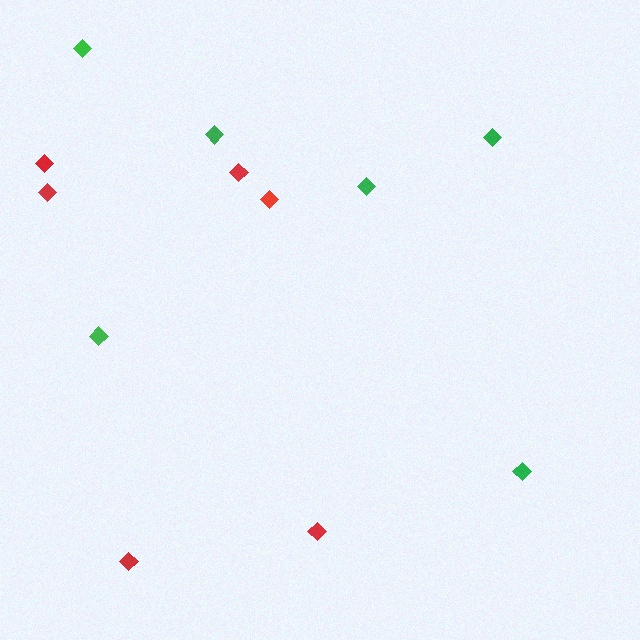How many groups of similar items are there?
There are 2 groups: one group of green diamonds (6) and one group of red diamonds (6).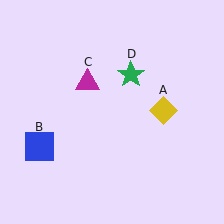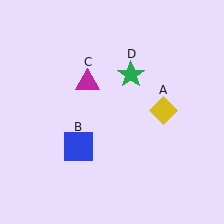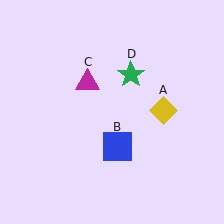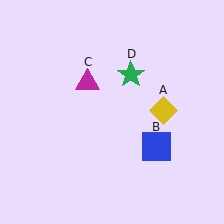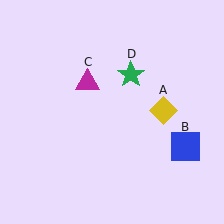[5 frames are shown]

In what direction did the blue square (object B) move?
The blue square (object B) moved right.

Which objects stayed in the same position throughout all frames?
Yellow diamond (object A) and magenta triangle (object C) and green star (object D) remained stationary.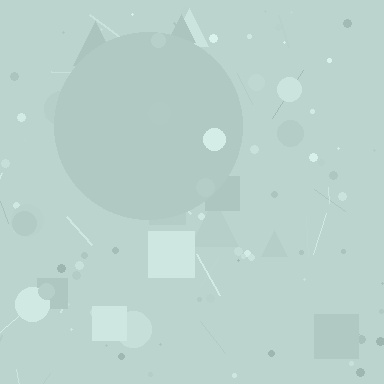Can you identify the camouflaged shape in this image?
The camouflaged shape is a circle.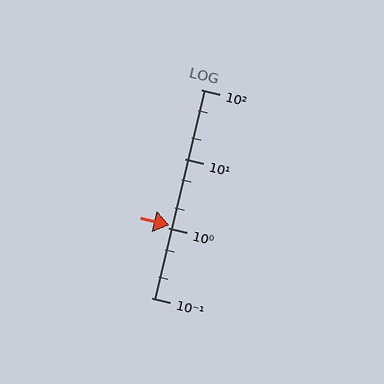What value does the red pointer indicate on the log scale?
The pointer indicates approximately 1.1.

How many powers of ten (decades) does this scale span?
The scale spans 3 decades, from 0.1 to 100.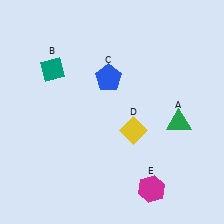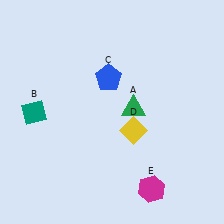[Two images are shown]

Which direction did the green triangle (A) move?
The green triangle (A) moved left.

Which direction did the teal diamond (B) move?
The teal diamond (B) moved down.